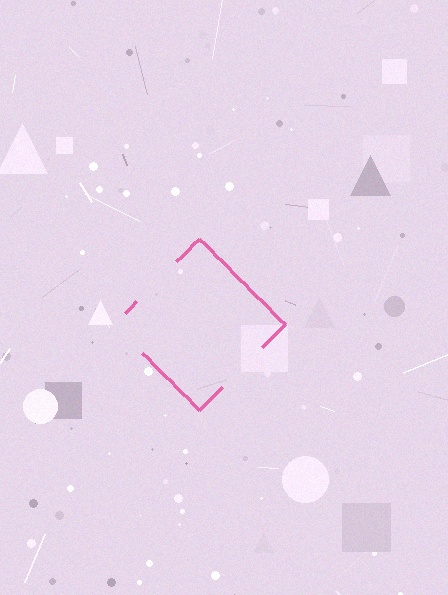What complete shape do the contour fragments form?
The contour fragments form a diamond.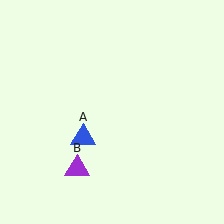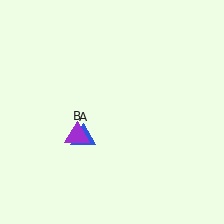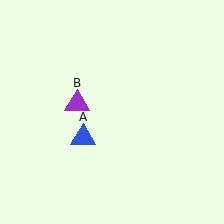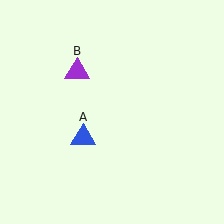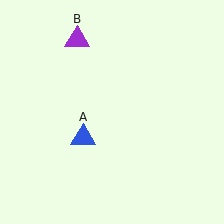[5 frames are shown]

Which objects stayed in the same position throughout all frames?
Blue triangle (object A) remained stationary.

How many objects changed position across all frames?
1 object changed position: purple triangle (object B).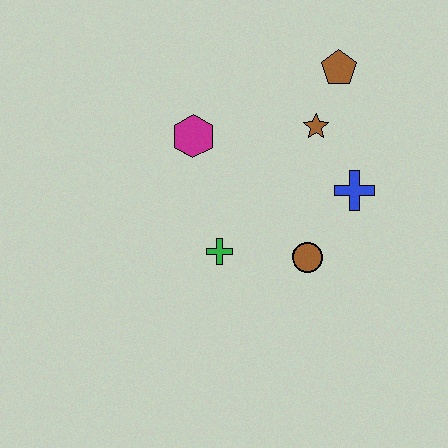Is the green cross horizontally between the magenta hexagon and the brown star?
Yes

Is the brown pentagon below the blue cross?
No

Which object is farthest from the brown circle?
The brown pentagon is farthest from the brown circle.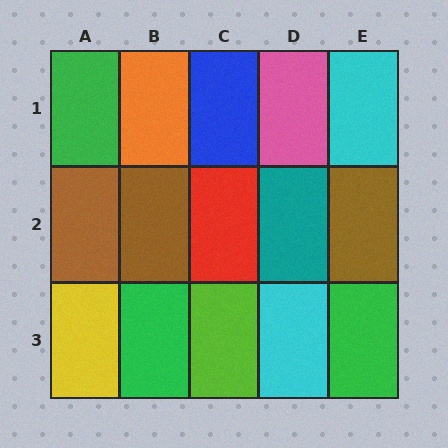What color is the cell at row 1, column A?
Green.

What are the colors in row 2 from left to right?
Brown, brown, red, teal, brown.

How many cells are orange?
1 cell is orange.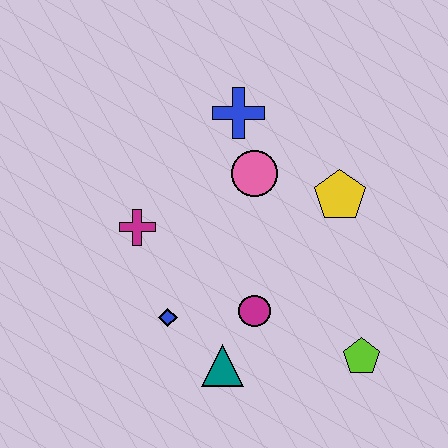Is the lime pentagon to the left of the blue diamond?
No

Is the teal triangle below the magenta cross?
Yes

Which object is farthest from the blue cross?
The lime pentagon is farthest from the blue cross.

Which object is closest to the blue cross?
The pink circle is closest to the blue cross.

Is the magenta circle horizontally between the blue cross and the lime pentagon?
Yes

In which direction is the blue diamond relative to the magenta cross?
The blue diamond is below the magenta cross.